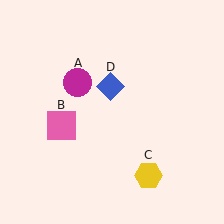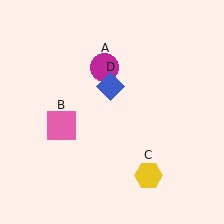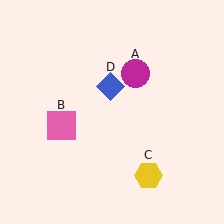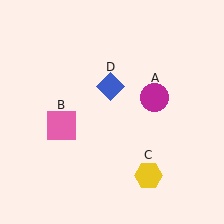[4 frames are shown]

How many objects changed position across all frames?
1 object changed position: magenta circle (object A).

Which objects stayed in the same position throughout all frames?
Pink square (object B) and yellow hexagon (object C) and blue diamond (object D) remained stationary.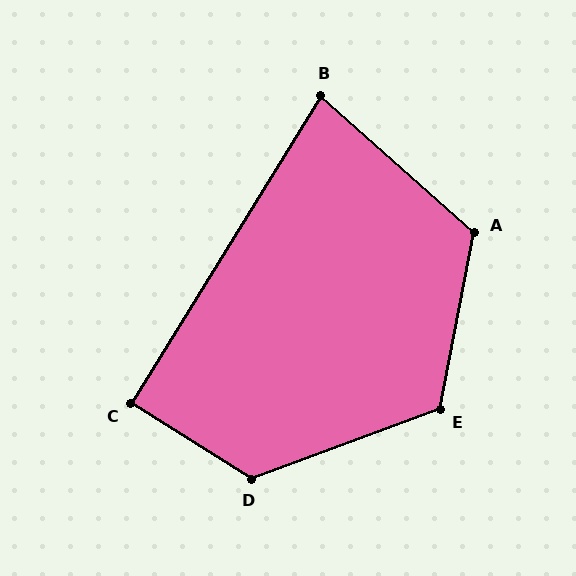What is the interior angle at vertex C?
Approximately 91 degrees (approximately right).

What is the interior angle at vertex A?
Approximately 121 degrees (obtuse).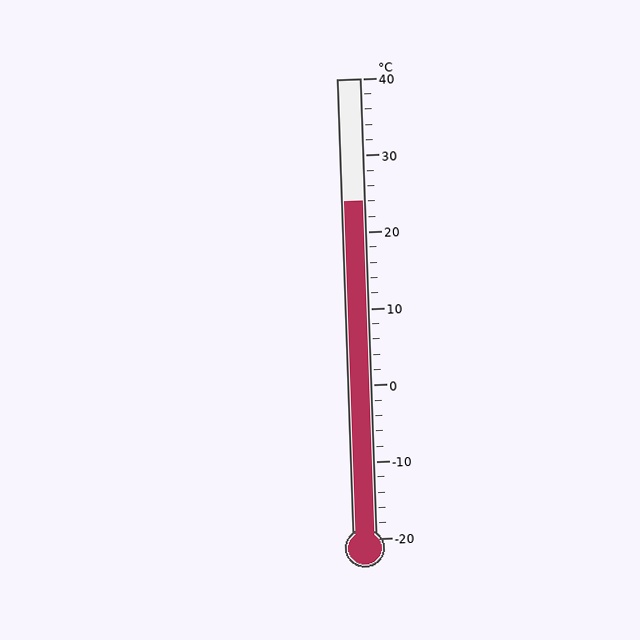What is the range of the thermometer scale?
The thermometer scale ranges from -20°C to 40°C.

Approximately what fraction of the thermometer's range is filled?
The thermometer is filled to approximately 75% of its range.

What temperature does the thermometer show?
The thermometer shows approximately 24°C.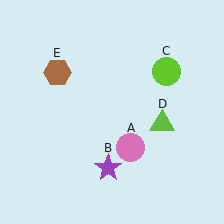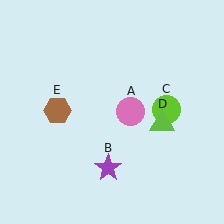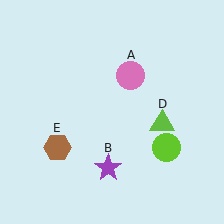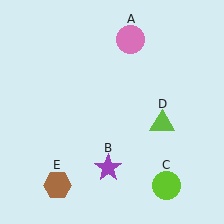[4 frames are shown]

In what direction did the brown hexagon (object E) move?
The brown hexagon (object E) moved down.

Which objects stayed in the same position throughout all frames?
Purple star (object B) and lime triangle (object D) remained stationary.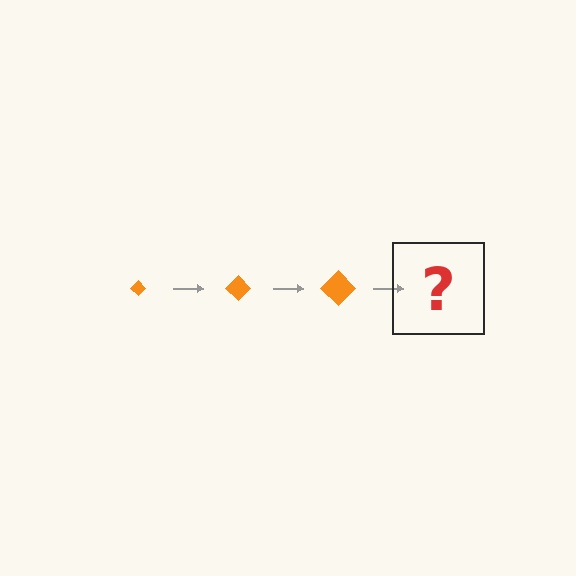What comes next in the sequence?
The next element should be an orange diamond, larger than the previous one.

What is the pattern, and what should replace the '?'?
The pattern is that the diamond gets progressively larger each step. The '?' should be an orange diamond, larger than the previous one.